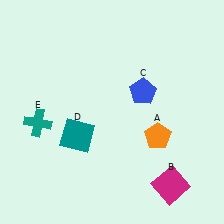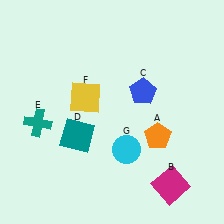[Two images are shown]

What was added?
A yellow square (F), a cyan circle (G) were added in Image 2.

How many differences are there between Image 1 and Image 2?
There are 2 differences between the two images.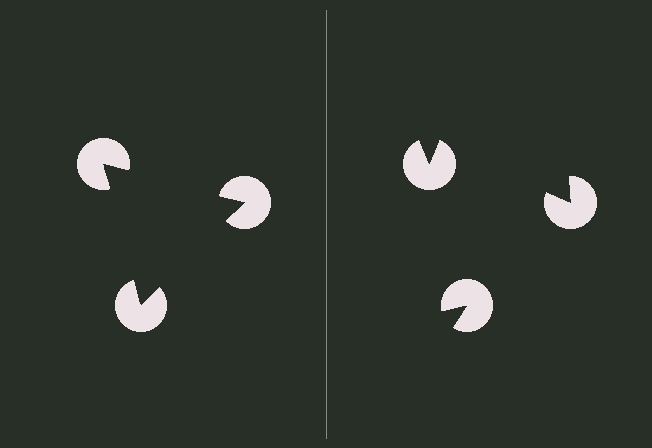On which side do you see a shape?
An illusory triangle appears on the left side. On the right side the wedge cuts are rotated, so no coherent shape forms.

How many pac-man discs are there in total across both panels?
6 — 3 on each side.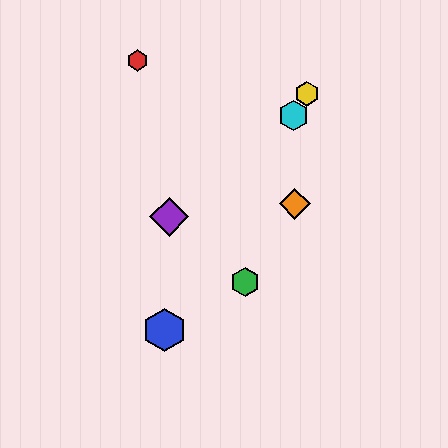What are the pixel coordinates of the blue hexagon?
The blue hexagon is at (165, 330).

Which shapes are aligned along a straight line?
The blue hexagon, the yellow hexagon, the cyan hexagon are aligned along a straight line.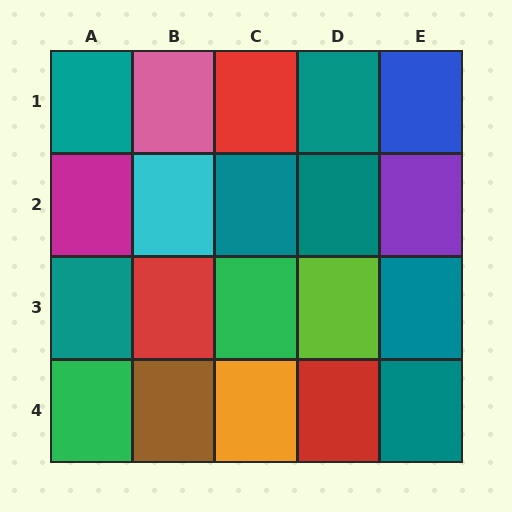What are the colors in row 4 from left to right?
Green, brown, orange, red, teal.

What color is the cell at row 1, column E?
Blue.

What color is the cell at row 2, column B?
Cyan.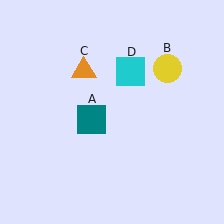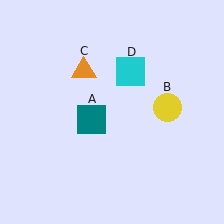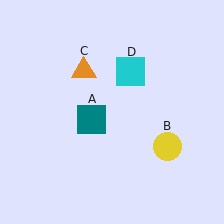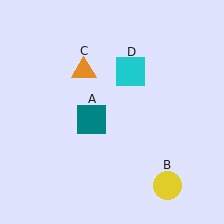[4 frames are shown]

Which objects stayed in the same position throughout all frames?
Teal square (object A) and orange triangle (object C) and cyan square (object D) remained stationary.